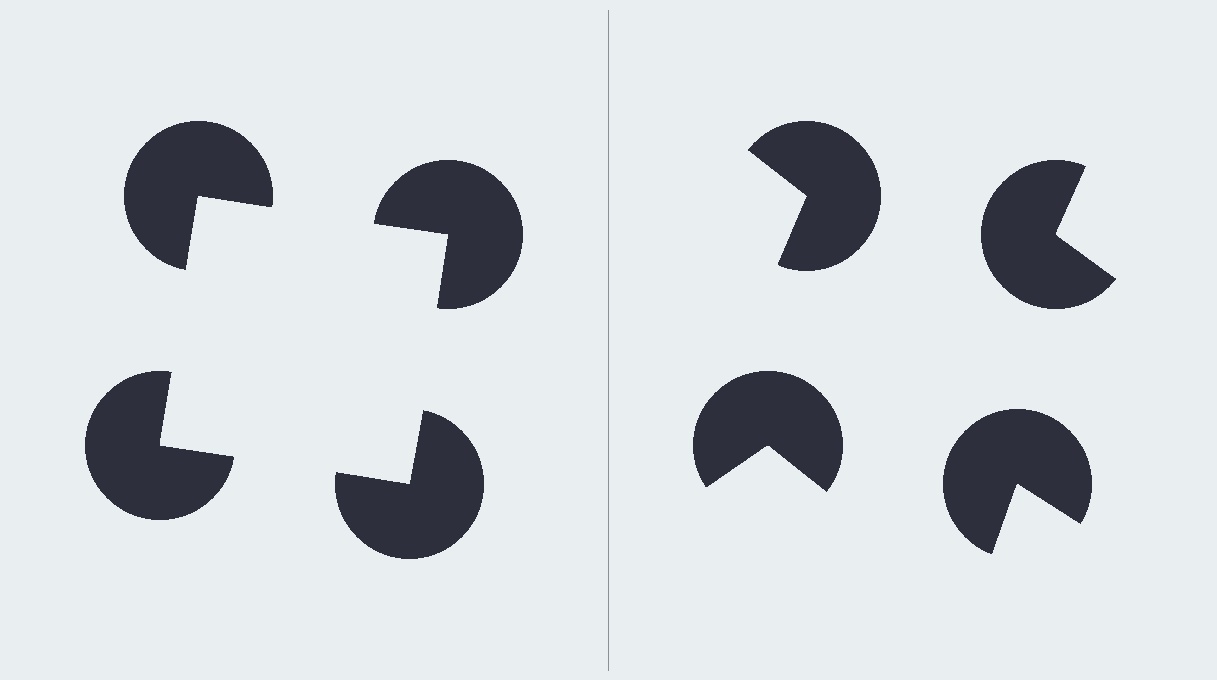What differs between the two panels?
The pac-man discs are positioned identically on both sides; only the wedge orientations differ. On the left they align to a square; on the right they are misaligned.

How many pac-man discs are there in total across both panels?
8 — 4 on each side.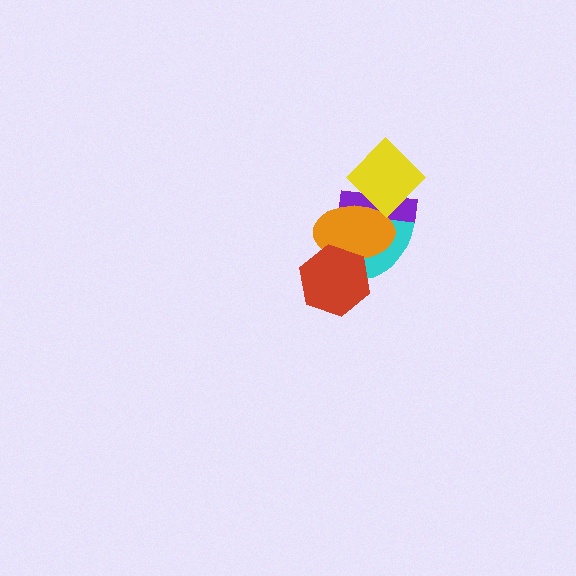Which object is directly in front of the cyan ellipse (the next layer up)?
The purple cross is directly in front of the cyan ellipse.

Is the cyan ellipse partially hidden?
Yes, it is partially covered by another shape.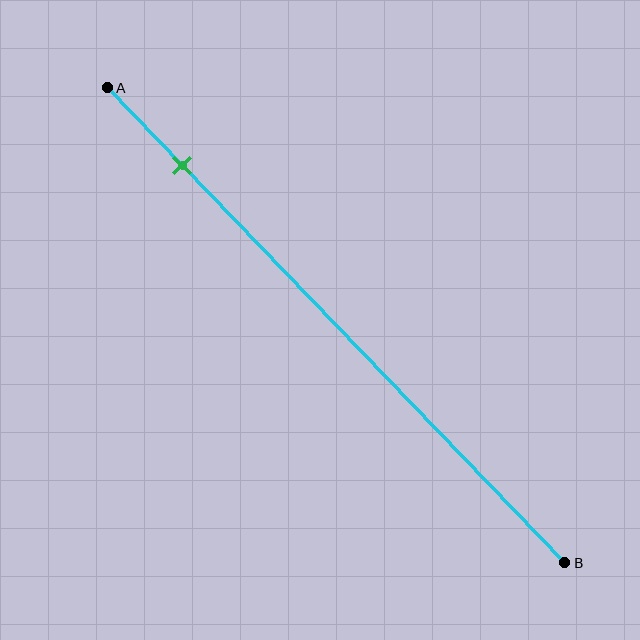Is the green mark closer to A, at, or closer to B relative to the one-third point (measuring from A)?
The green mark is closer to point A than the one-third point of segment AB.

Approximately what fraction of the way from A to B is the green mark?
The green mark is approximately 15% of the way from A to B.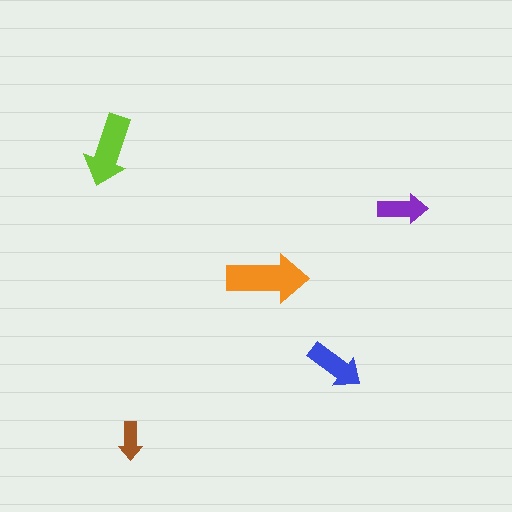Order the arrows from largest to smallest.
the orange one, the lime one, the blue one, the purple one, the brown one.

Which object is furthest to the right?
The purple arrow is rightmost.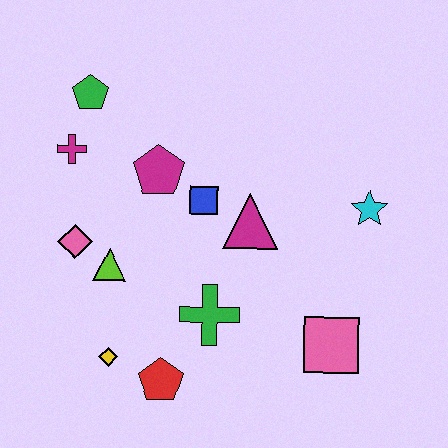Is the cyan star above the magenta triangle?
Yes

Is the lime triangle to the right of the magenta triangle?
No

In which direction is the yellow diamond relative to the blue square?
The yellow diamond is below the blue square.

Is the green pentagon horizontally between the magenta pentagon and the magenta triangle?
No